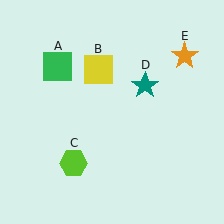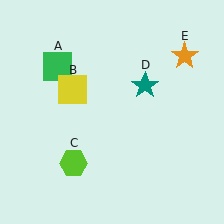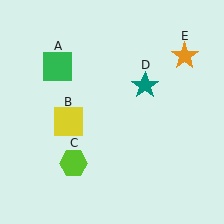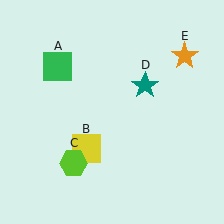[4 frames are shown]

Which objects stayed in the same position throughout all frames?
Green square (object A) and lime hexagon (object C) and teal star (object D) and orange star (object E) remained stationary.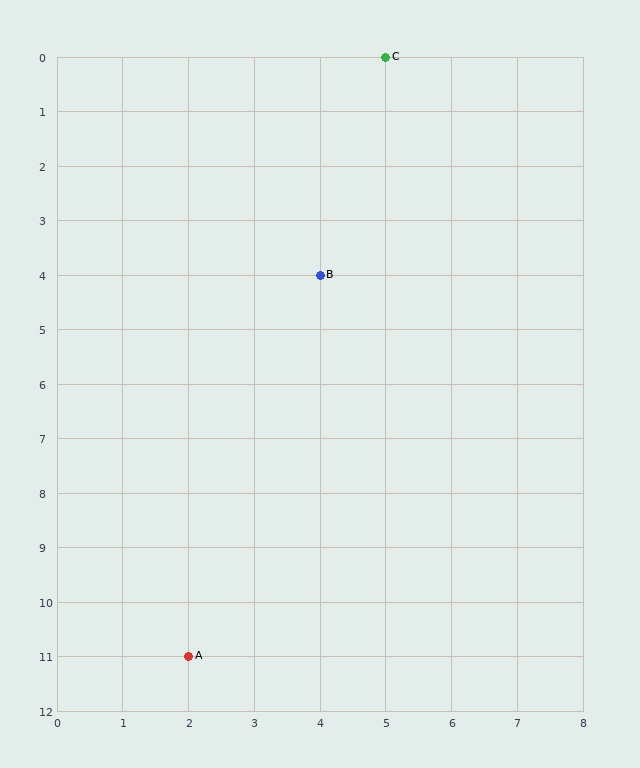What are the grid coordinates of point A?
Point A is at grid coordinates (2, 11).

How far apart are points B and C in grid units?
Points B and C are 1 column and 4 rows apart (about 4.1 grid units diagonally).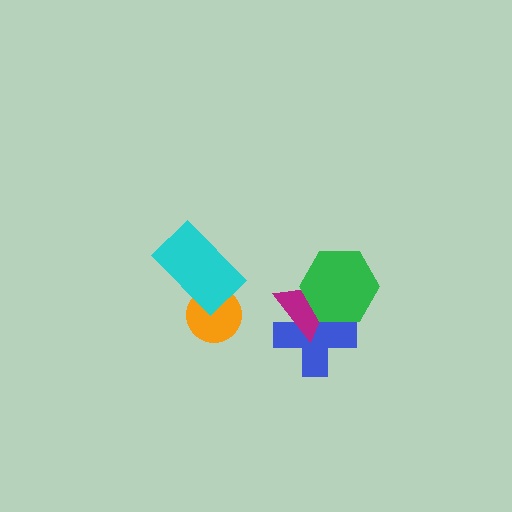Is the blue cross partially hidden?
Yes, it is partially covered by another shape.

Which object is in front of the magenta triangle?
The green hexagon is in front of the magenta triangle.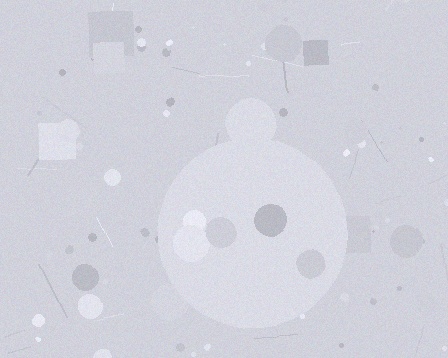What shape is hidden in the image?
A circle is hidden in the image.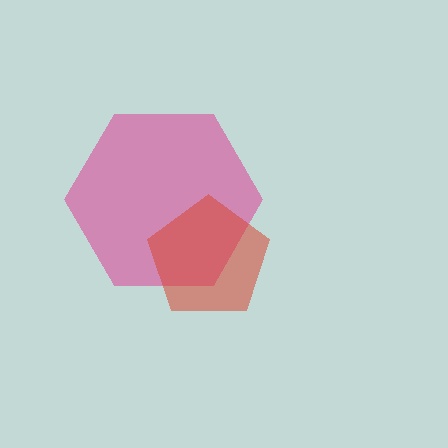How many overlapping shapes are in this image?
There are 2 overlapping shapes in the image.